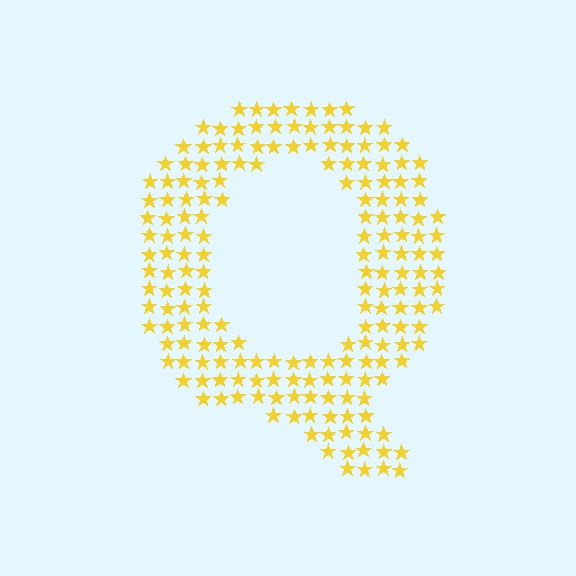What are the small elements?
The small elements are stars.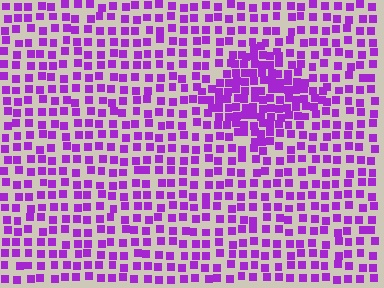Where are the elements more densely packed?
The elements are more densely packed inside the diamond boundary.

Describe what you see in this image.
The image contains small purple elements arranged at two different densities. A diamond-shaped region is visible where the elements are more densely packed than the surrounding area.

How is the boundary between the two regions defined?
The boundary is defined by a change in element density (approximately 1.9x ratio). All elements are the same color, size, and shape.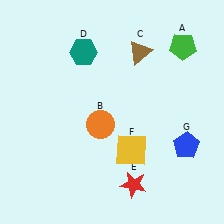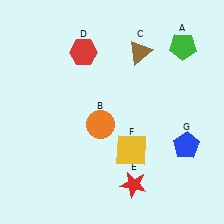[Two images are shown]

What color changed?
The hexagon (D) changed from teal in Image 1 to red in Image 2.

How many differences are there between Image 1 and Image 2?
There is 1 difference between the two images.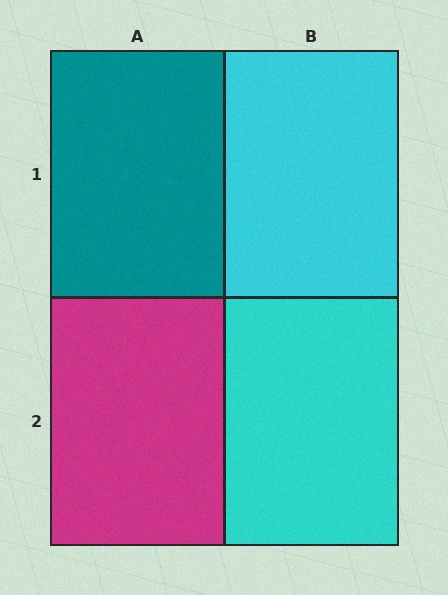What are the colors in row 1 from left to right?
Teal, cyan.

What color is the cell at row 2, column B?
Cyan.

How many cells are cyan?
2 cells are cyan.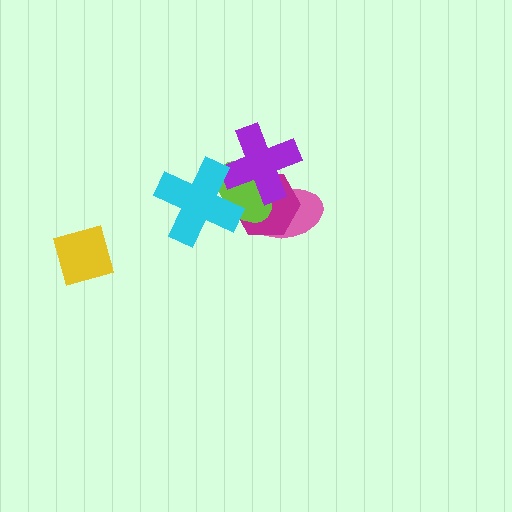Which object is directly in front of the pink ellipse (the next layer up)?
The magenta hexagon is directly in front of the pink ellipse.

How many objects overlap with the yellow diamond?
0 objects overlap with the yellow diamond.